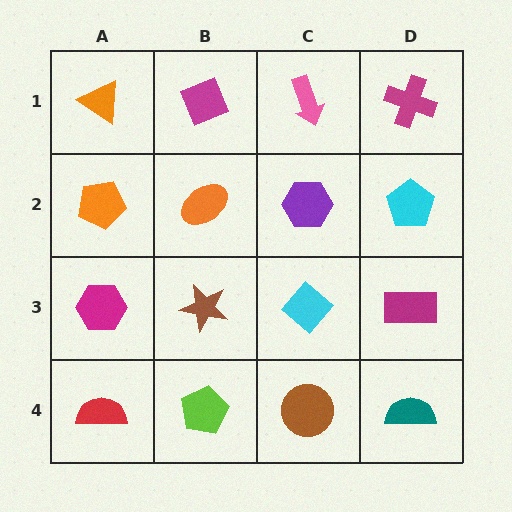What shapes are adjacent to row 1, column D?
A cyan pentagon (row 2, column D), a pink arrow (row 1, column C).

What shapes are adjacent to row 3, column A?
An orange pentagon (row 2, column A), a red semicircle (row 4, column A), a brown star (row 3, column B).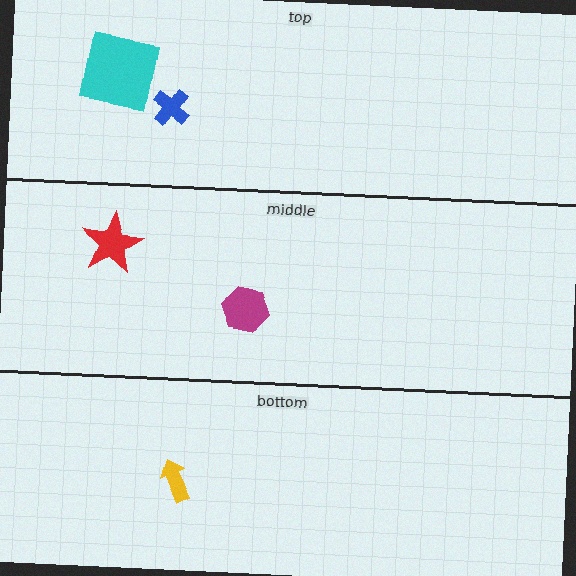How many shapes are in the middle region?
2.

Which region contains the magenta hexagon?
The middle region.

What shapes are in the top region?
The cyan square, the blue cross.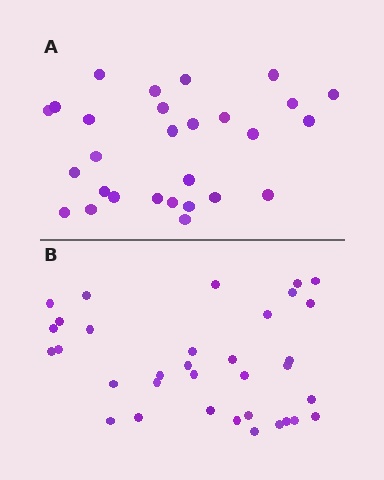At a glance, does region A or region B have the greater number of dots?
Region B (the bottom region) has more dots.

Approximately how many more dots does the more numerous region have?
Region B has about 6 more dots than region A.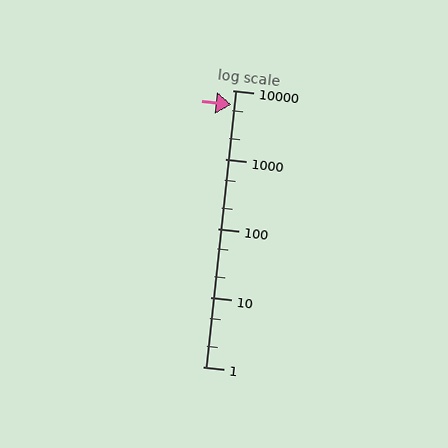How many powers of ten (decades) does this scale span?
The scale spans 4 decades, from 1 to 10000.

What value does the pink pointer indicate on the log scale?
The pointer indicates approximately 6100.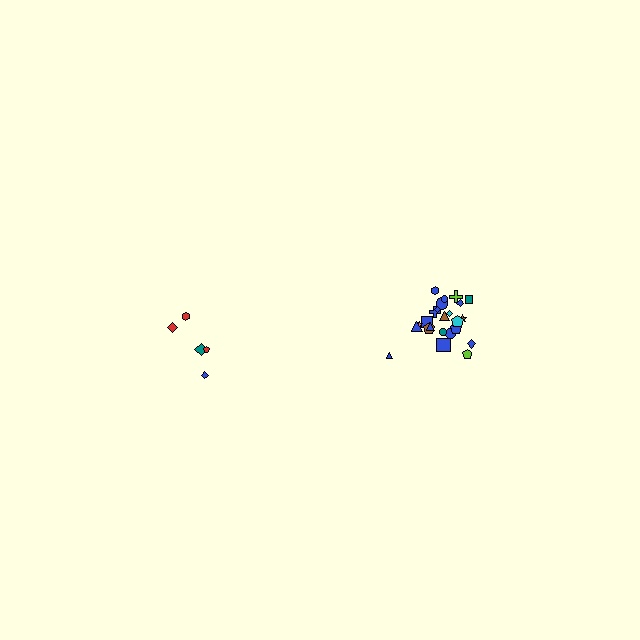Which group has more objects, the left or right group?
The right group.